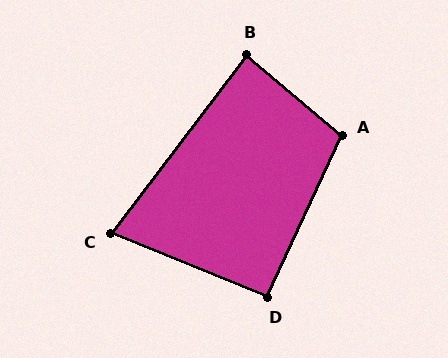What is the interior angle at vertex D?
Approximately 93 degrees (approximately right).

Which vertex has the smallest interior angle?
C, at approximately 75 degrees.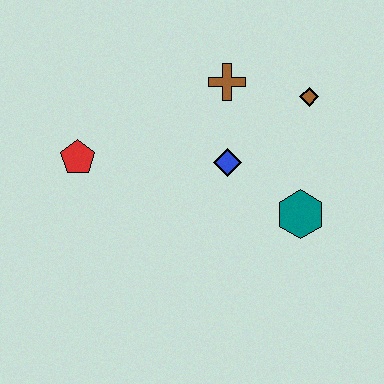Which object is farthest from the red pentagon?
The brown diamond is farthest from the red pentagon.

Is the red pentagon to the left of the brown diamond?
Yes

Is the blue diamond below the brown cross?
Yes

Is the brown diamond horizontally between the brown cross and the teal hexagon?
No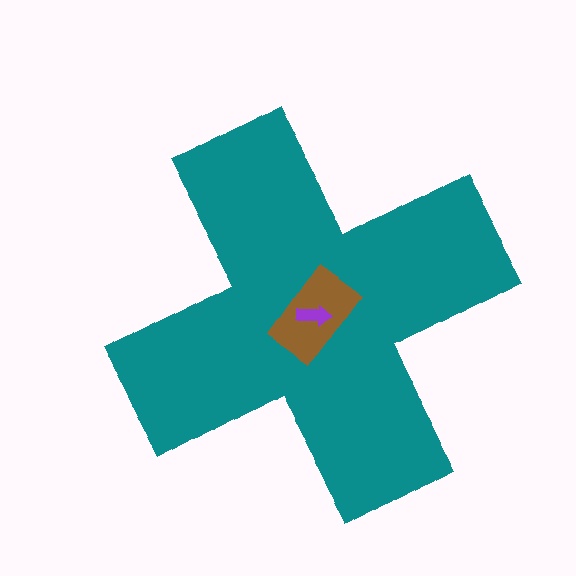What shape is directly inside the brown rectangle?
The purple arrow.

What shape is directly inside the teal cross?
The brown rectangle.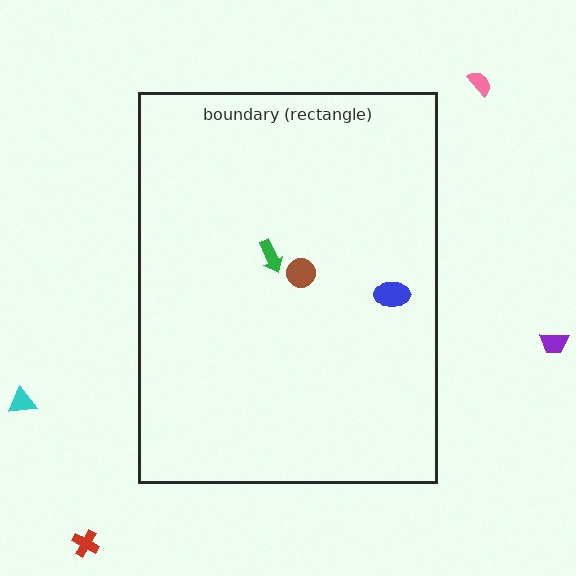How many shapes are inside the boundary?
3 inside, 4 outside.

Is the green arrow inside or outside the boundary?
Inside.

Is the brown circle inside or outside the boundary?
Inside.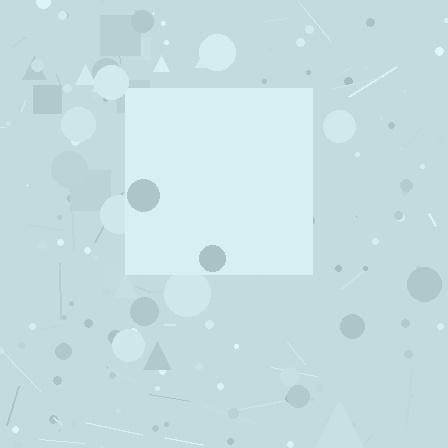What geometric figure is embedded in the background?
A square is embedded in the background.